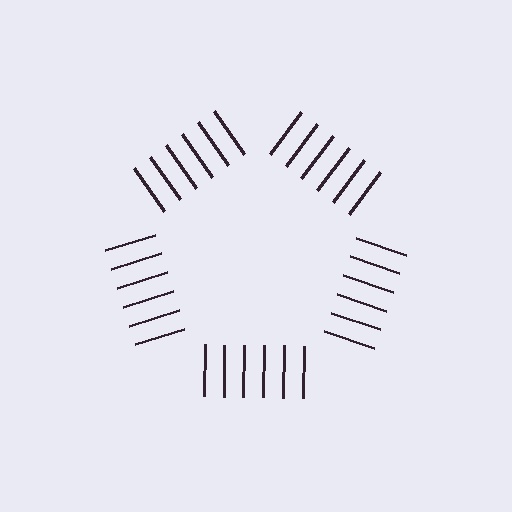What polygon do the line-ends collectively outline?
An illusory pentagon — the line segments terminate on its edges but no continuous stroke is drawn.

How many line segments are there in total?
30 — 6 along each of the 5 edges.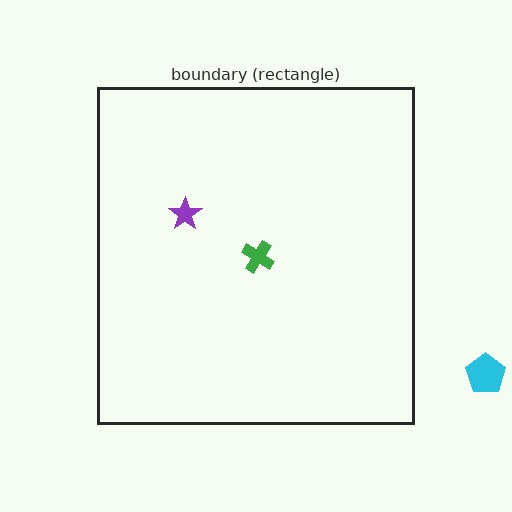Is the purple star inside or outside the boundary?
Inside.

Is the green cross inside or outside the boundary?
Inside.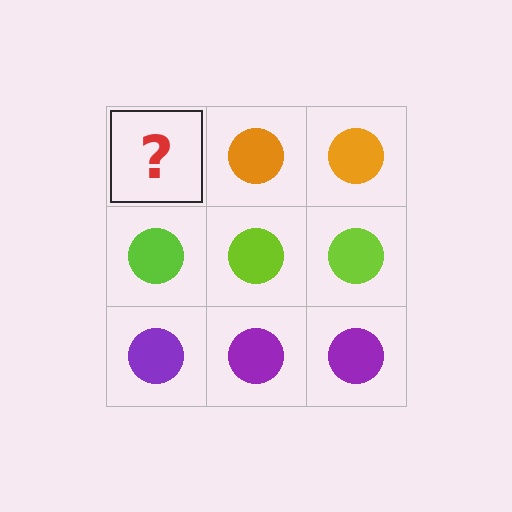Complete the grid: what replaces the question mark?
The question mark should be replaced with an orange circle.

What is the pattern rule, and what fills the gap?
The rule is that each row has a consistent color. The gap should be filled with an orange circle.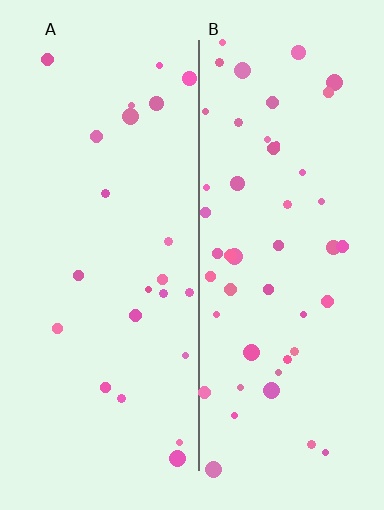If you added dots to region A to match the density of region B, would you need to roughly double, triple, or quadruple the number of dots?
Approximately double.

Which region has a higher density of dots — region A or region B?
B (the right).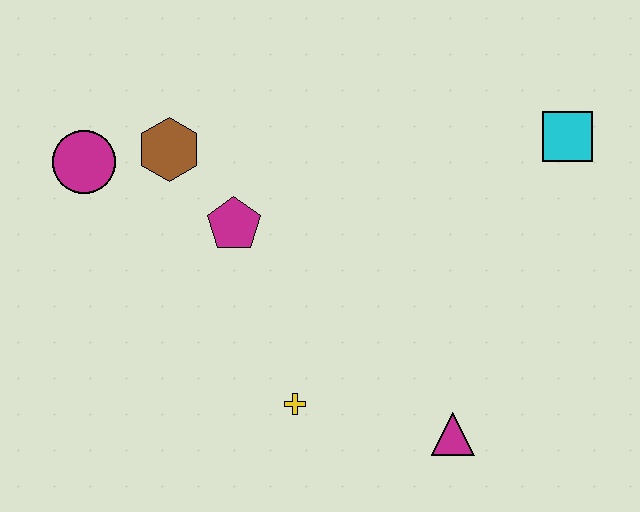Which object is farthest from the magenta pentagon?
The cyan square is farthest from the magenta pentagon.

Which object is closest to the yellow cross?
The magenta triangle is closest to the yellow cross.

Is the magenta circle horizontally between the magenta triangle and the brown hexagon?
No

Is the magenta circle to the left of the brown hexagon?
Yes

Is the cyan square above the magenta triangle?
Yes